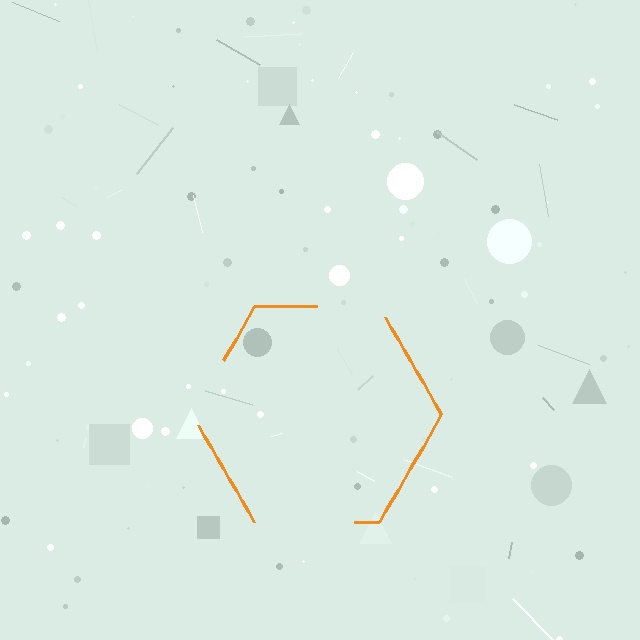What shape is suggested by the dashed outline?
The dashed outline suggests a hexagon.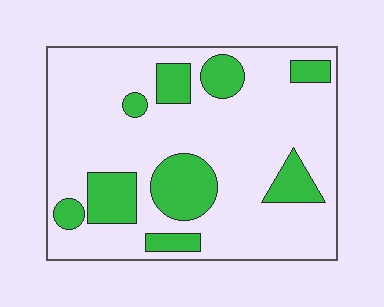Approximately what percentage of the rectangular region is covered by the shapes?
Approximately 25%.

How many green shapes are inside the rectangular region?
9.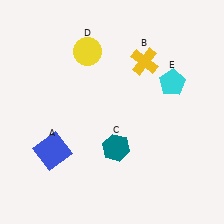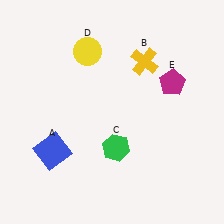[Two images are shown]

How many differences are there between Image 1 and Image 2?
There are 2 differences between the two images.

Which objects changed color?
C changed from teal to green. E changed from cyan to magenta.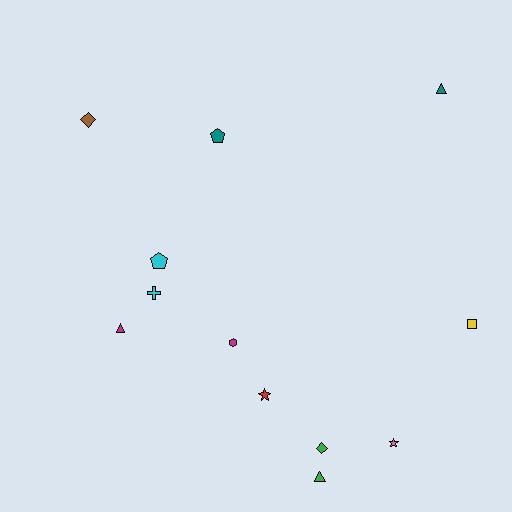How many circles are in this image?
There are no circles.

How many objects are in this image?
There are 12 objects.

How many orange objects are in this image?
There are no orange objects.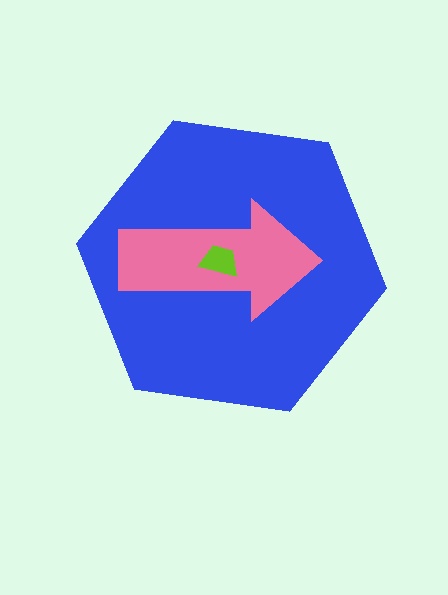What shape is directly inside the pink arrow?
The lime trapezoid.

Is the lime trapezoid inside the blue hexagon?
Yes.